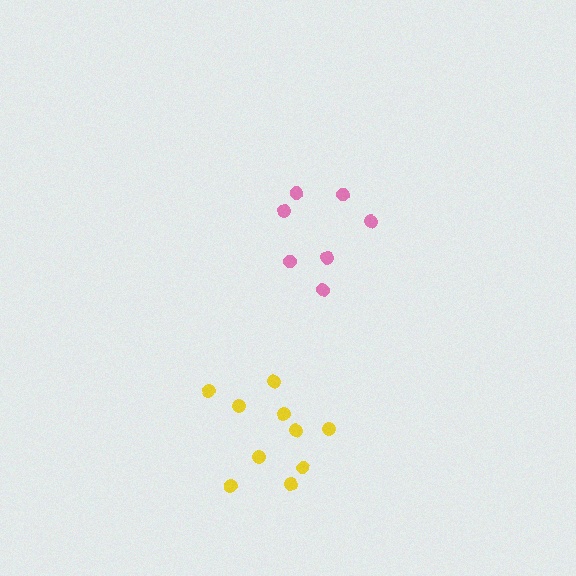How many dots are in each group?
Group 1: 10 dots, Group 2: 7 dots (17 total).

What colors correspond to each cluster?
The clusters are colored: yellow, pink.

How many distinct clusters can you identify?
There are 2 distinct clusters.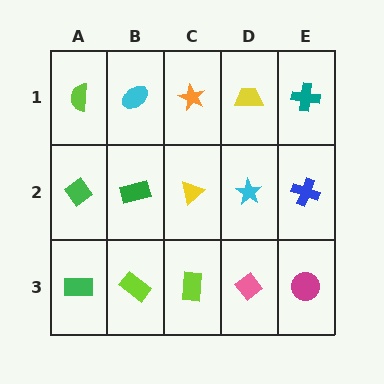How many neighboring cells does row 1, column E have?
2.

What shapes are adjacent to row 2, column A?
A lime semicircle (row 1, column A), a green rectangle (row 3, column A), a green rectangle (row 2, column B).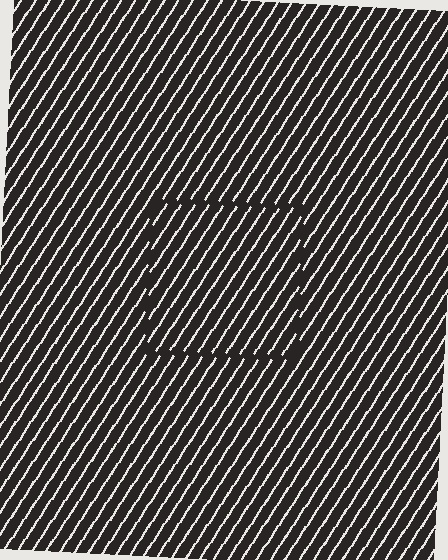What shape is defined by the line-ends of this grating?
An illusory square. The interior of the shape contains the same grating, shifted by half a period — the contour is defined by the phase discontinuity where line-ends from the inner and outer gratings abut.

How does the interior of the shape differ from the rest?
The interior of the shape contains the same grating, shifted by half a period — the contour is defined by the phase discontinuity where line-ends from the inner and outer gratings abut.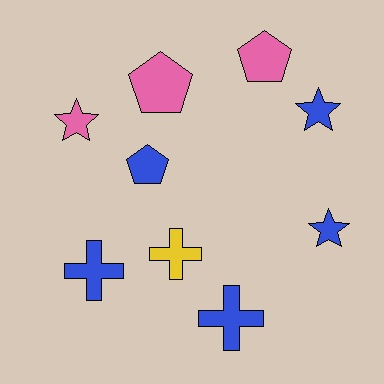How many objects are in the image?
There are 9 objects.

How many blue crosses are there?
There are 2 blue crosses.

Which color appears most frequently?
Blue, with 5 objects.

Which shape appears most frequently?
Cross, with 3 objects.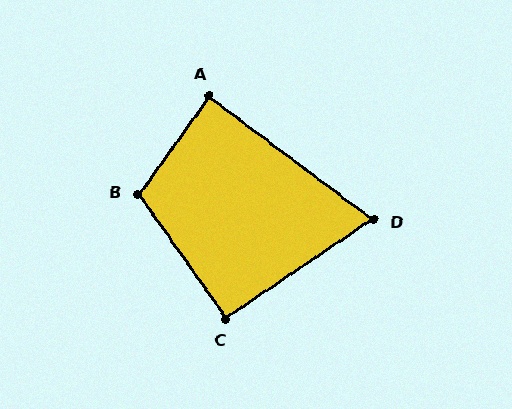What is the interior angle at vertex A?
Approximately 89 degrees (approximately right).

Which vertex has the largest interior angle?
B, at approximately 109 degrees.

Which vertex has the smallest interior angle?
D, at approximately 71 degrees.